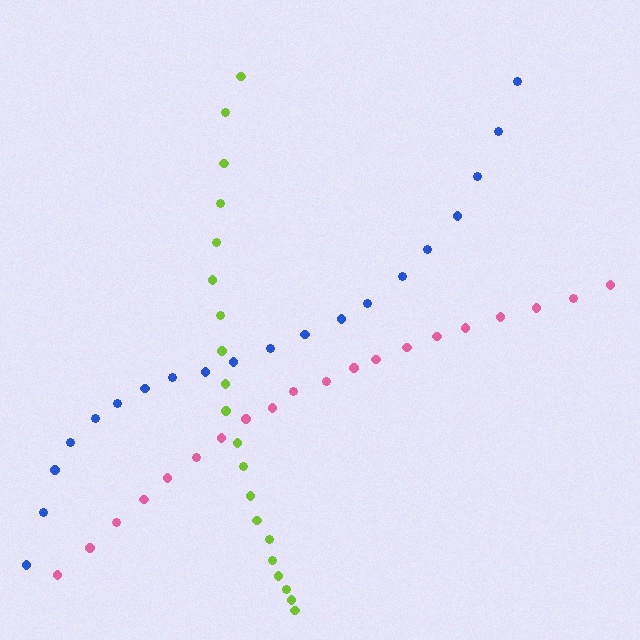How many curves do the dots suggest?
There are 3 distinct paths.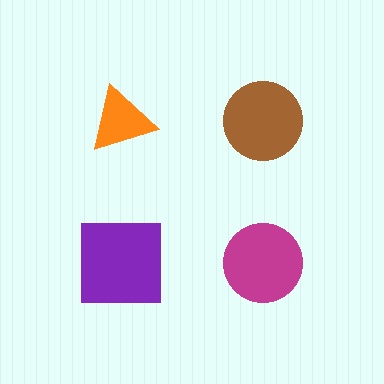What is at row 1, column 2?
A brown circle.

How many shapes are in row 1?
2 shapes.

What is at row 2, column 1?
A purple square.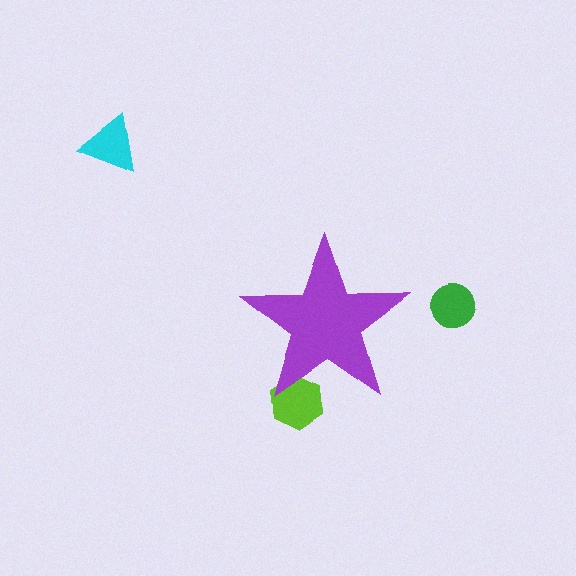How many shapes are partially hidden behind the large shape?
1 shape is partially hidden.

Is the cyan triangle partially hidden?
No, the cyan triangle is fully visible.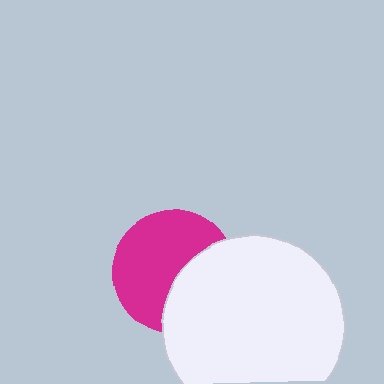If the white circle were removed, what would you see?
You would see the complete magenta circle.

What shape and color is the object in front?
The object in front is a white circle.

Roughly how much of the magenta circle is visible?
About half of it is visible (roughly 62%).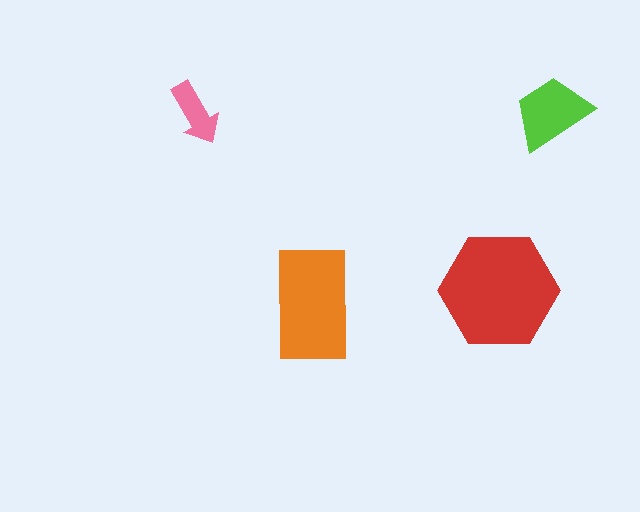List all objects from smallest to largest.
The pink arrow, the lime trapezoid, the orange rectangle, the red hexagon.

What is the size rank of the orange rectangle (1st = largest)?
2nd.